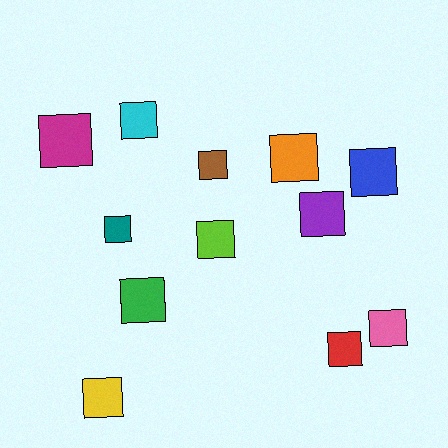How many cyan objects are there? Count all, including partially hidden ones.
There is 1 cyan object.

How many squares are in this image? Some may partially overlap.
There are 12 squares.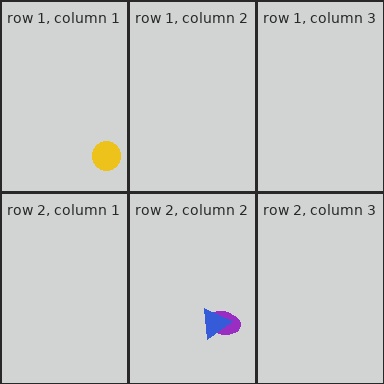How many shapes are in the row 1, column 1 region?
1.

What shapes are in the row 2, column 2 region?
The purple ellipse, the blue triangle.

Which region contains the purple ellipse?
The row 2, column 2 region.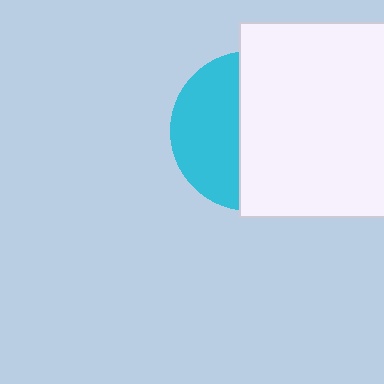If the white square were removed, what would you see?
You would see the complete cyan circle.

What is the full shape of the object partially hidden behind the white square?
The partially hidden object is a cyan circle.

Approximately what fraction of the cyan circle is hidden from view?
Roughly 58% of the cyan circle is hidden behind the white square.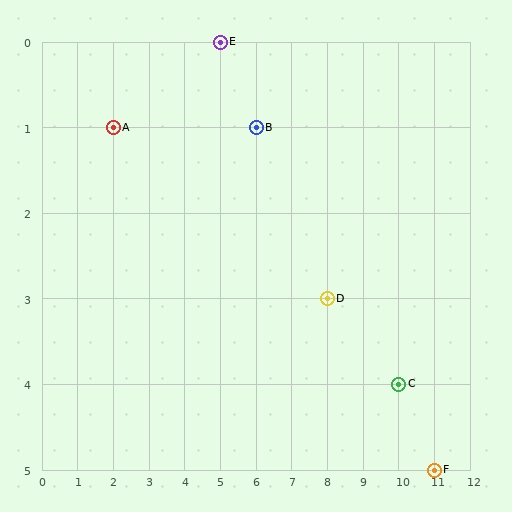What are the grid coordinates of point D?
Point D is at grid coordinates (8, 3).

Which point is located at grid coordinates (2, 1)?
Point A is at (2, 1).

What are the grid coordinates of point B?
Point B is at grid coordinates (6, 1).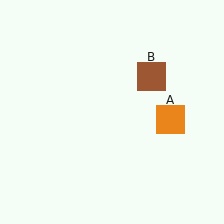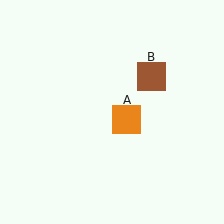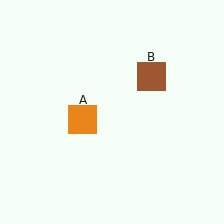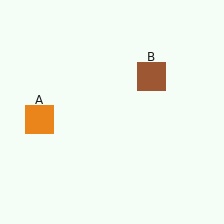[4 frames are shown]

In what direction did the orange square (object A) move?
The orange square (object A) moved left.